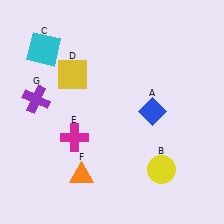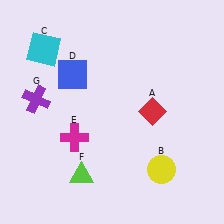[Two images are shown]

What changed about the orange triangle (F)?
In Image 1, F is orange. In Image 2, it changed to lime.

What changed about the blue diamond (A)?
In Image 1, A is blue. In Image 2, it changed to red.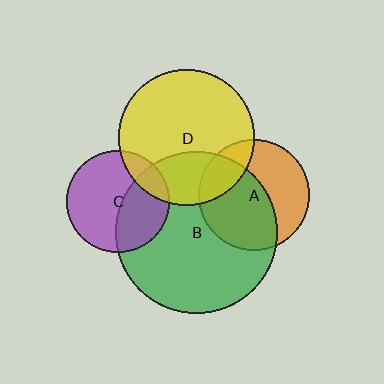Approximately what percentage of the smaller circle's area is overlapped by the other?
Approximately 30%.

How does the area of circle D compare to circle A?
Approximately 1.5 times.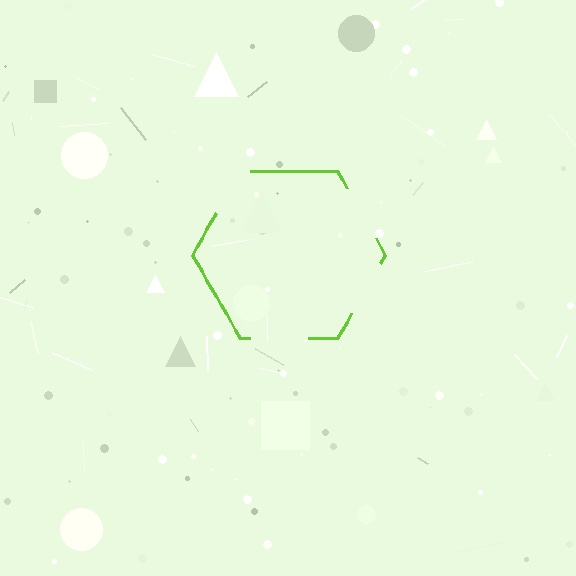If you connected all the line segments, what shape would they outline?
They would outline a hexagon.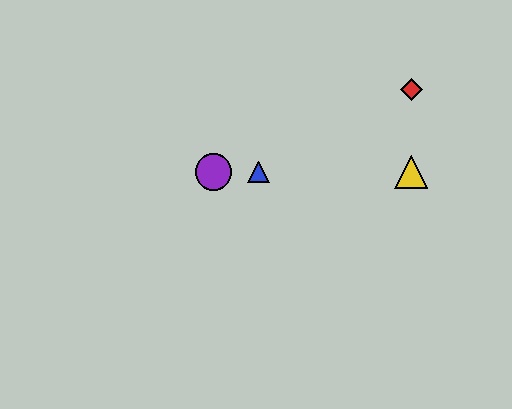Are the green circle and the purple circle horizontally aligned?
Yes, both are at y≈172.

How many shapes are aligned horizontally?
4 shapes (the blue triangle, the green circle, the yellow triangle, the purple circle) are aligned horizontally.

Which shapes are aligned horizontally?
The blue triangle, the green circle, the yellow triangle, the purple circle are aligned horizontally.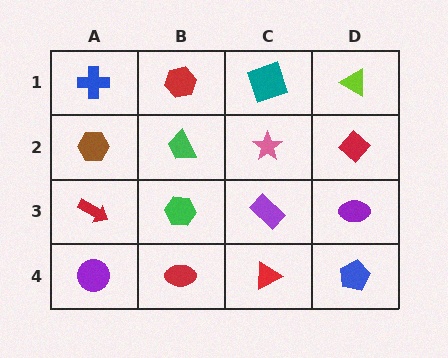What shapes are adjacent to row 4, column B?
A green hexagon (row 3, column B), a purple circle (row 4, column A), a red triangle (row 4, column C).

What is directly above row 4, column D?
A purple ellipse.